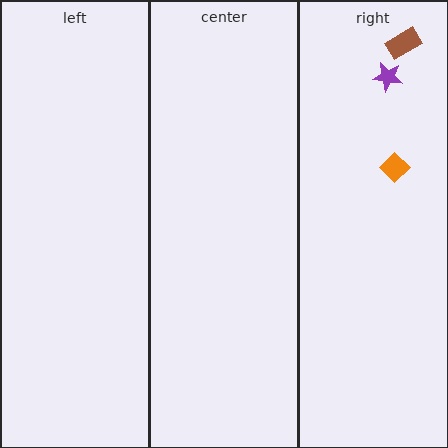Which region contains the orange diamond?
The right region.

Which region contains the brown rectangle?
The right region.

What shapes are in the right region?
The brown rectangle, the purple star, the orange diamond.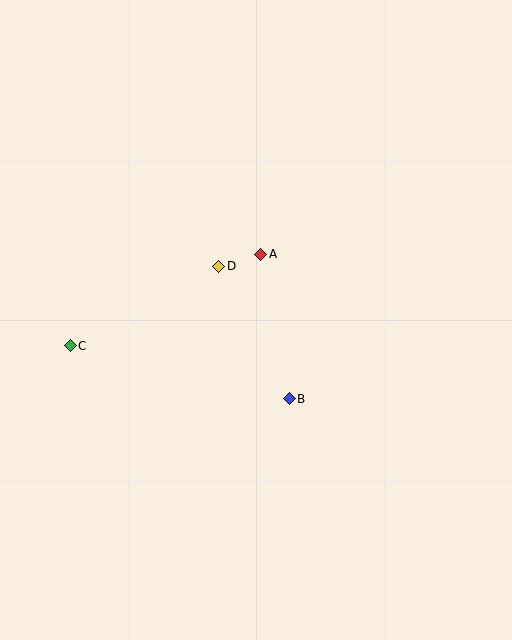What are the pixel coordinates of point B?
Point B is at (289, 399).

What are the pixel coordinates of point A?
Point A is at (261, 254).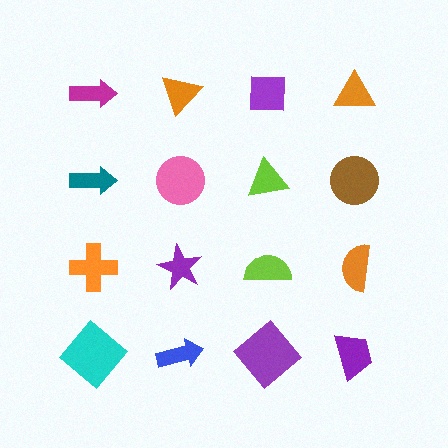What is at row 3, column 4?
An orange semicircle.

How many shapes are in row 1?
4 shapes.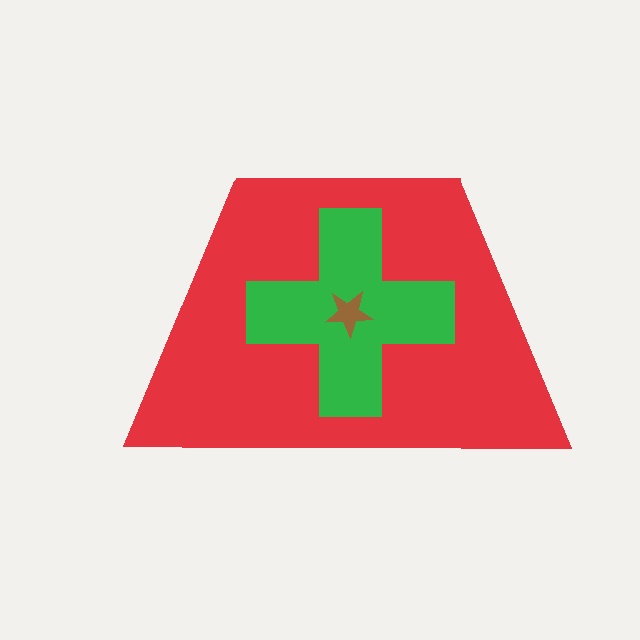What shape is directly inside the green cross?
The brown star.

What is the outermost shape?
The red trapezoid.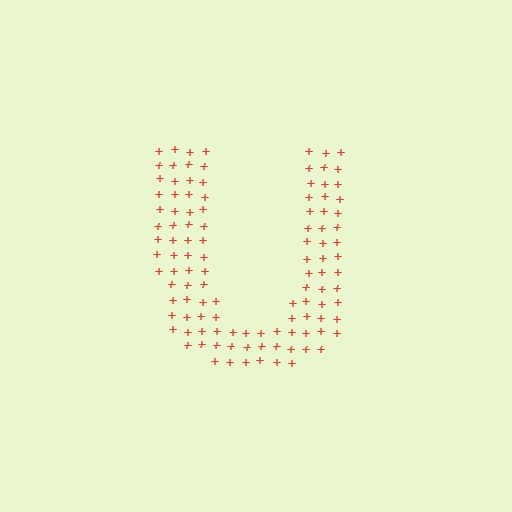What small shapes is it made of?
It is made of small plus signs.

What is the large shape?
The large shape is the letter U.